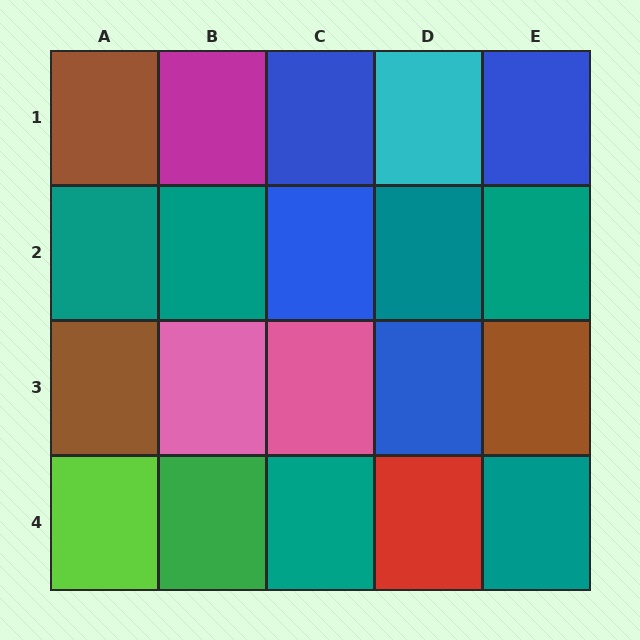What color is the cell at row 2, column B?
Teal.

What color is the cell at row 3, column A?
Brown.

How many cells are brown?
3 cells are brown.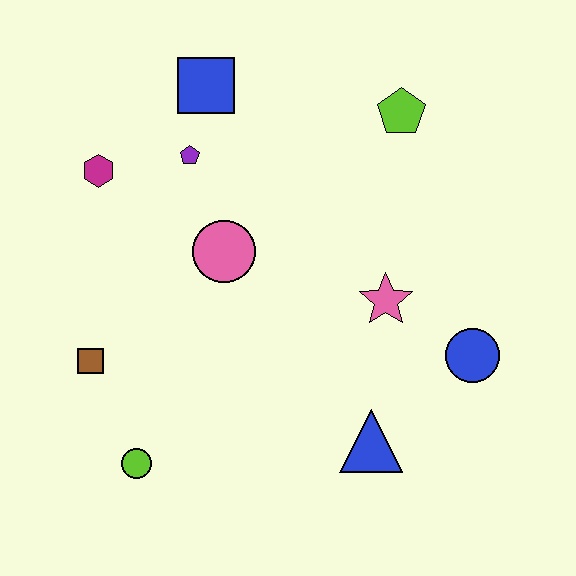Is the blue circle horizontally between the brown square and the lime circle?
No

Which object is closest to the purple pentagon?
The blue square is closest to the purple pentagon.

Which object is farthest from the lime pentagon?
The lime circle is farthest from the lime pentagon.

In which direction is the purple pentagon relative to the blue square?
The purple pentagon is below the blue square.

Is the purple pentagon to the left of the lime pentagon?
Yes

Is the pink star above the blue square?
No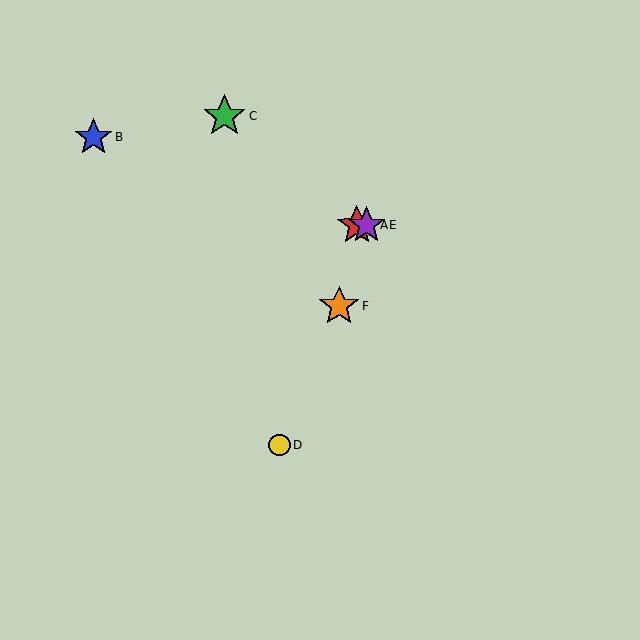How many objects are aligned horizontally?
2 objects (A, E) are aligned horizontally.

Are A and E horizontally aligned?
Yes, both are at y≈225.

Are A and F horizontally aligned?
No, A is at y≈225 and F is at y≈306.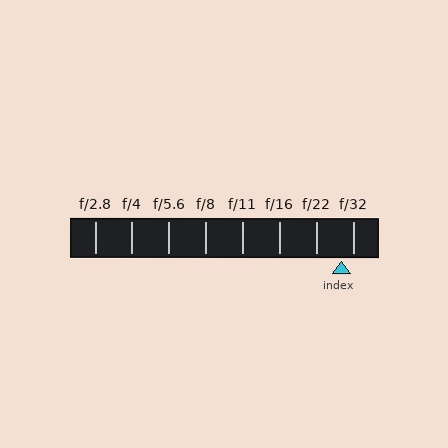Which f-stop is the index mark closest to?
The index mark is closest to f/32.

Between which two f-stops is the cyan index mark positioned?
The index mark is between f/22 and f/32.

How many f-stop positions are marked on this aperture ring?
There are 8 f-stop positions marked.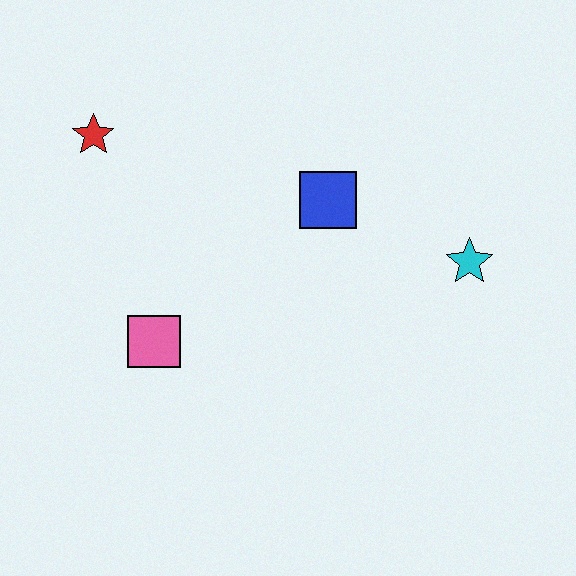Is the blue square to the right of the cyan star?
No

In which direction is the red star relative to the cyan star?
The red star is to the left of the cyan star.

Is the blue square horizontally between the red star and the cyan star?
Yes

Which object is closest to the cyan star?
The blue square is closest to the cyan star.